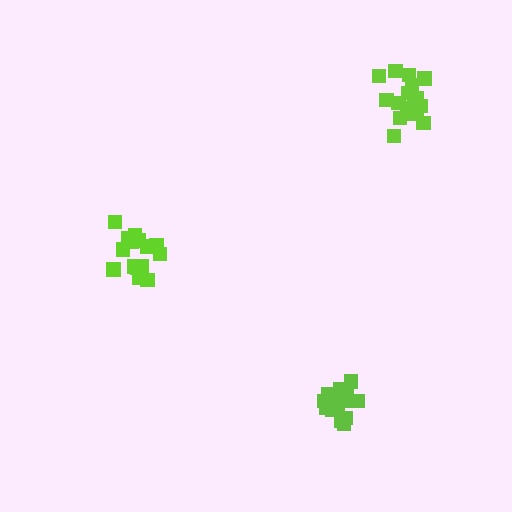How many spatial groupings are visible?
There are 3 spatial groupings.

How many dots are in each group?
Group 1: 15 dots, Group 2: 16 dots, Group 3: 18 dots (49 total).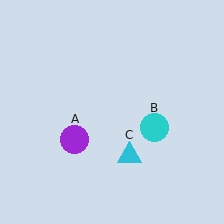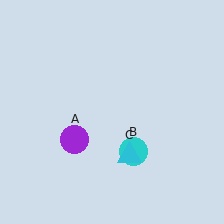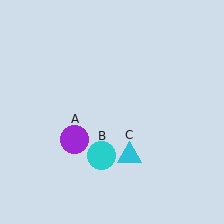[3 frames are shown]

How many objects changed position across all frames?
1 object changed position: cyan circle (object B).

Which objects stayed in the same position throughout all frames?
Purple circle (object A) and cyan triangle (object C) remained stationary.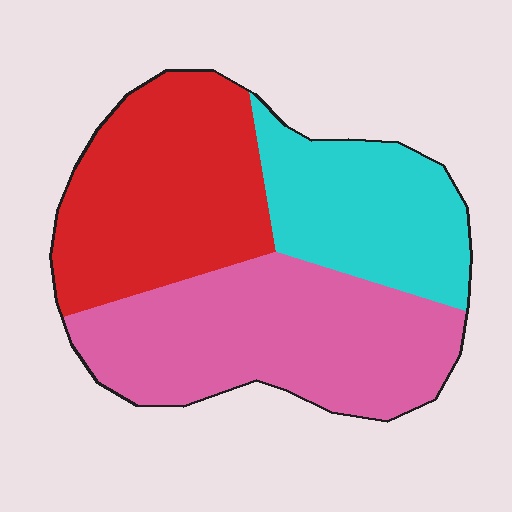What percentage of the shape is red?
Red covers 35% of the shape.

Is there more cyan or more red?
Red.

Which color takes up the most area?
Pink, at roughly 40%.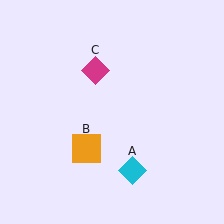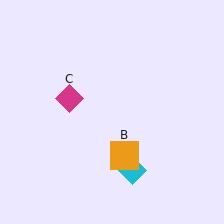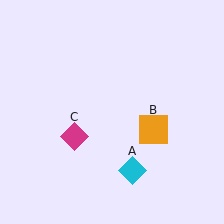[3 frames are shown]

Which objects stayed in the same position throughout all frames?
Cyan diamond (object A) remained stationary.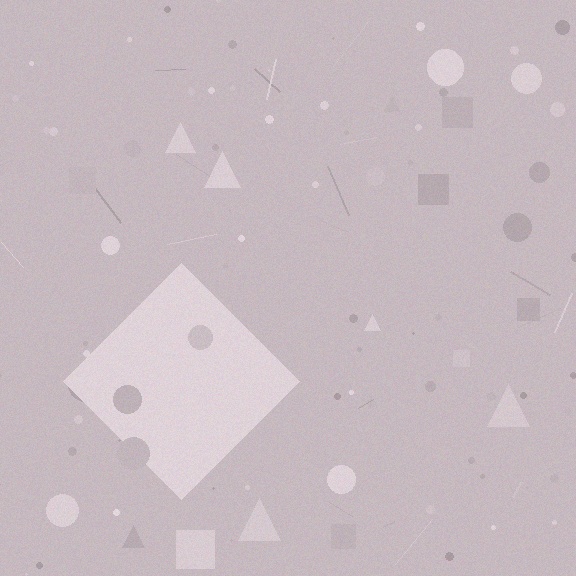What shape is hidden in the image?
A diamond is hidden in the image.